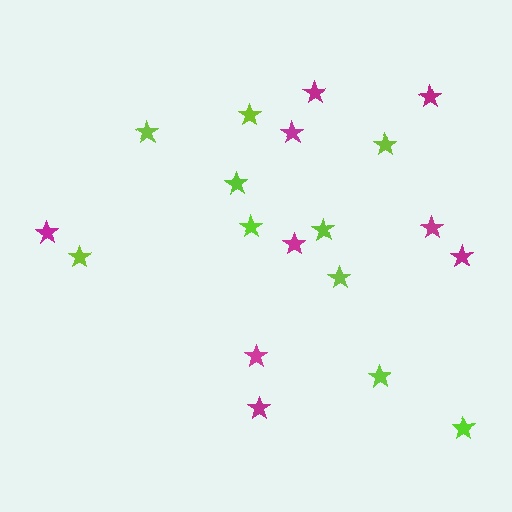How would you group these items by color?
There are 2 groups: one group of lime stars (10) and one group of magenta stars (9).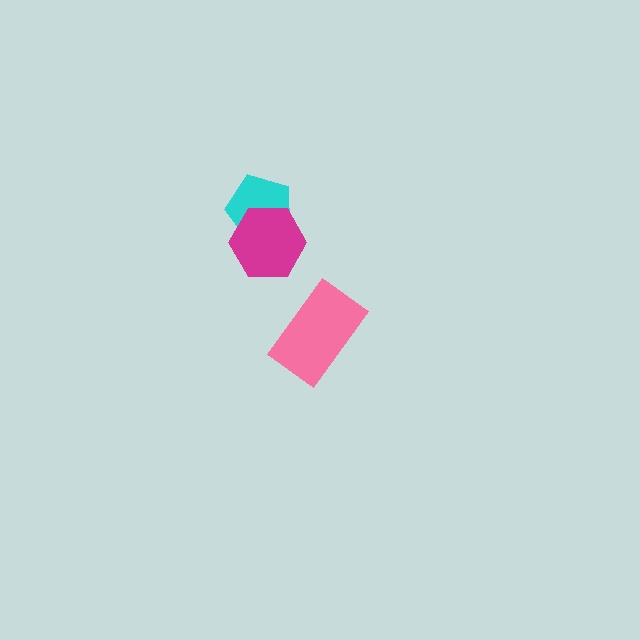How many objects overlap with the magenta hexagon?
1 object overlaps with the magenta hexagon.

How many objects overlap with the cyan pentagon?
1 object overlaps with the cyan pentagon.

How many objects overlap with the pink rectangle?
0 objects overlap with the pink rectangle.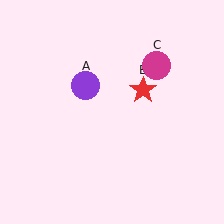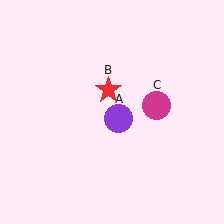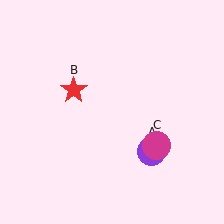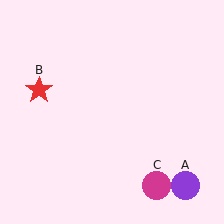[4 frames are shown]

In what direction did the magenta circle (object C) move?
The magenta circle (object C) moved down.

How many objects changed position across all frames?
3 objects changed position: purple circle (object A), red star (object B), magenta circle (object C).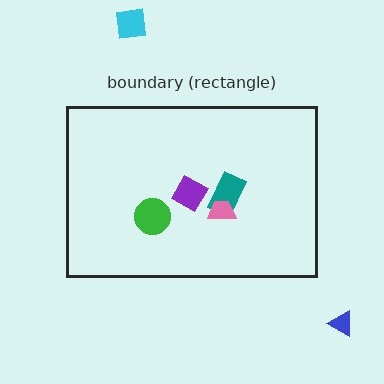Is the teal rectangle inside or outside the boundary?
Inside.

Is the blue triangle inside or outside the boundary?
Outside.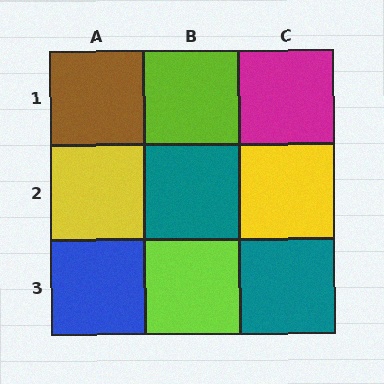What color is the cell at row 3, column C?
Teal.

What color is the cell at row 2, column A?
Yellow.